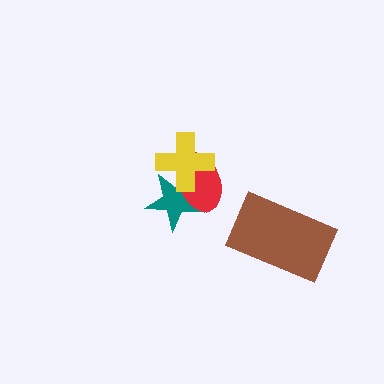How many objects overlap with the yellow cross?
2 objects overlap with the yellow cross.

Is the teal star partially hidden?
Yes, it is partially covered by another shape.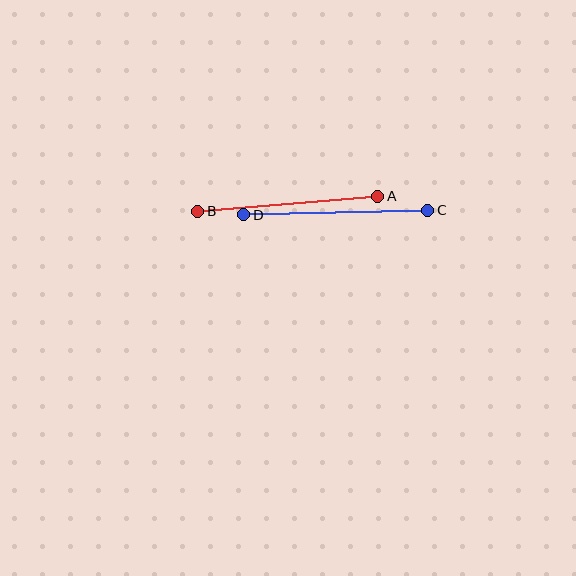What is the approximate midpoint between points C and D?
The midpoint is at approximately (336, 213) pixels.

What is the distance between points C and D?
The distance is approximately 184 pixels.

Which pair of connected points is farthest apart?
Points C and D are farthest apart.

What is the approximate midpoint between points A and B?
The midpoint is at approximately (288, 204) pixels.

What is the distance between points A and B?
The distance is approximately 181 pixels.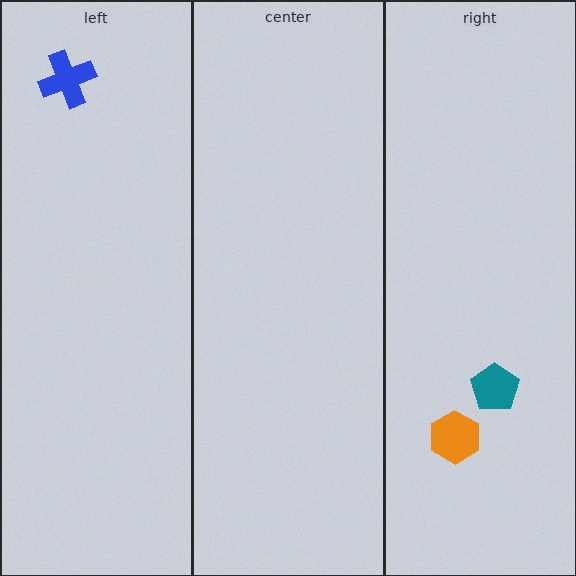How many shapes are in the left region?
1.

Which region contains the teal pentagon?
The right region.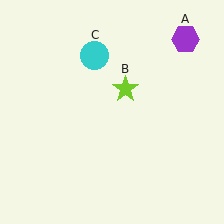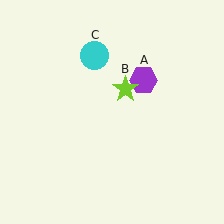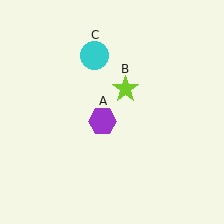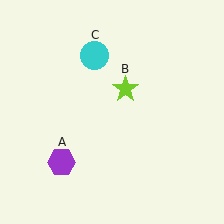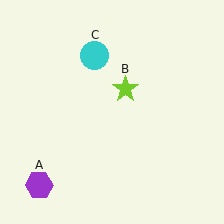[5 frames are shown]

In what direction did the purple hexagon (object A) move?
The purple hexagon (object A) moved down and to the left.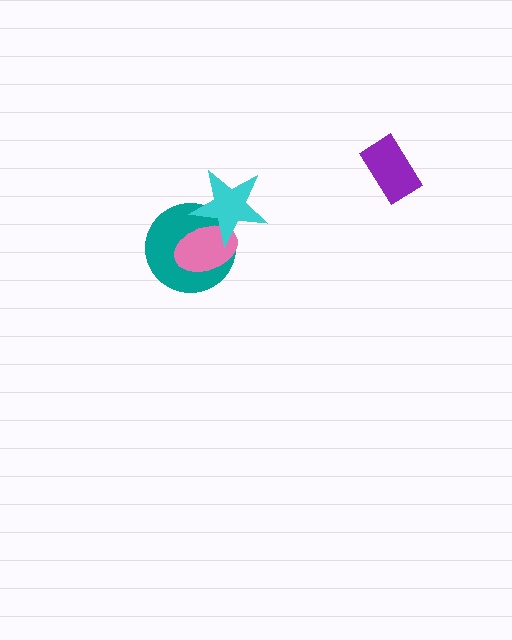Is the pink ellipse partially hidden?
Yes, it is partially covered by another shape.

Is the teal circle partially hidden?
Yes, it is partially covered by another shape.